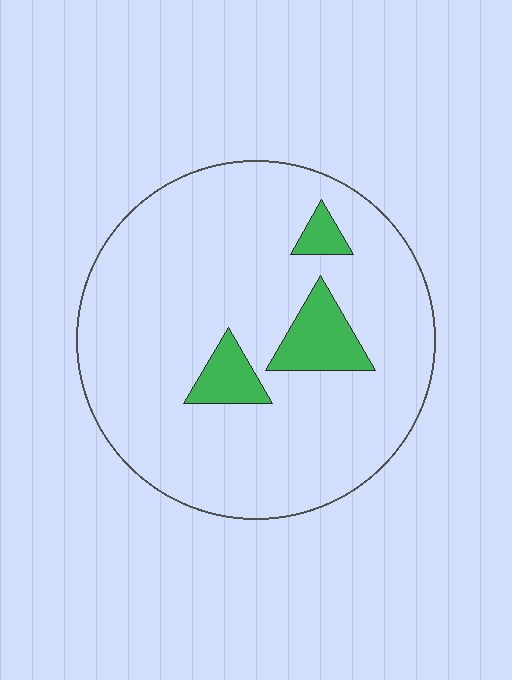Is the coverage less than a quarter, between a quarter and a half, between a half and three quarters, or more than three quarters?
Less than a quarter.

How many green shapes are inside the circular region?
3.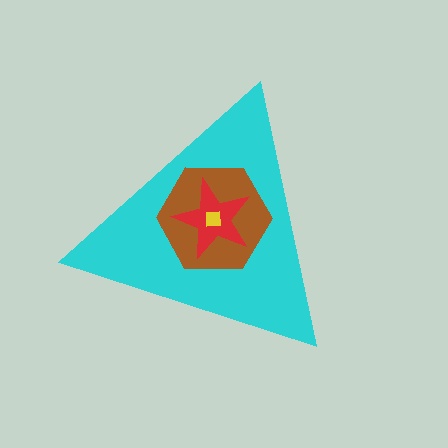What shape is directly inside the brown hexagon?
The red star.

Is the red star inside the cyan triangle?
Yes.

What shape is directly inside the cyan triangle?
The brown hexagon.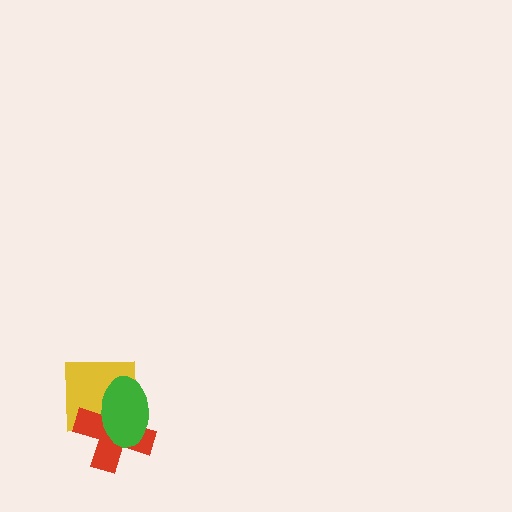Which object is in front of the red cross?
The green ellipse is in front of the red cross.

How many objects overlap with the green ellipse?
2 objects overlap with the green ellipse.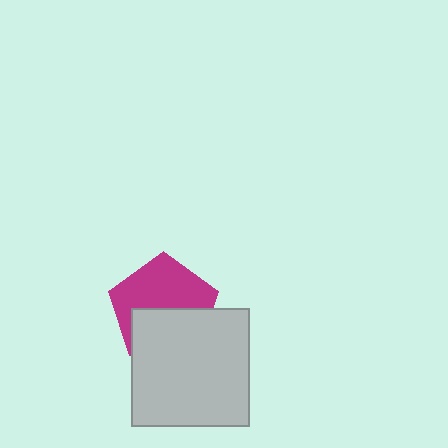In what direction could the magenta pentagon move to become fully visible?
The magenta pentagon could move up. That would shift it out from behind the light gray square entirely.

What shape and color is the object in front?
The object in front is a light gray square.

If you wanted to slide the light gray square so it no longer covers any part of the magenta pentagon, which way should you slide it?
Slide it down — that is the most direct way to separate the two shapes.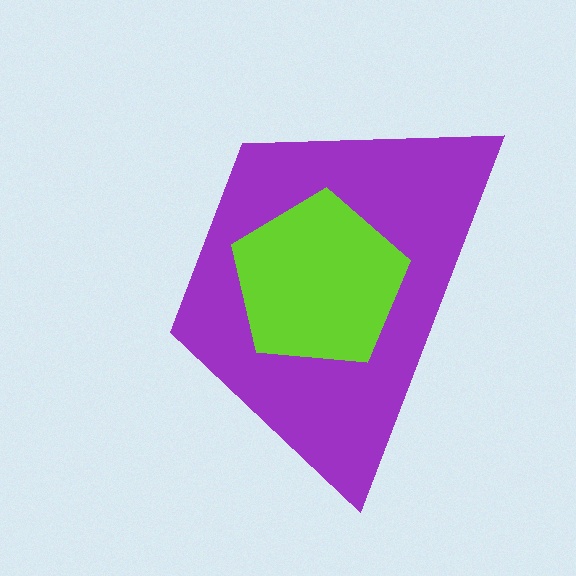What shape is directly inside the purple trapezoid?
The lime pentagon.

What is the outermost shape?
The purple trapezoid.